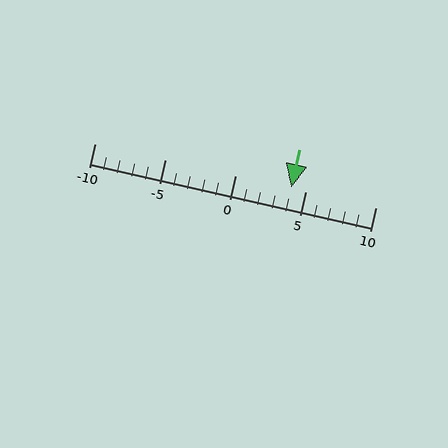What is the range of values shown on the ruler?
The ruler shows values from -10 to 10.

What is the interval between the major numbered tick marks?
The major tick marks are spaced 5 units apart.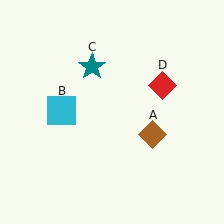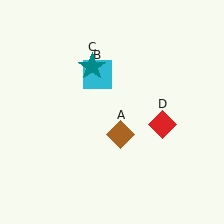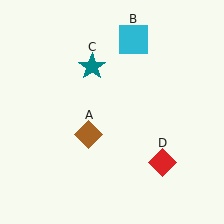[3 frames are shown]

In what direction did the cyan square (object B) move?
The cyan square (object B) moved up and to the right.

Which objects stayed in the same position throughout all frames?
Teal star (object C) remained stationary.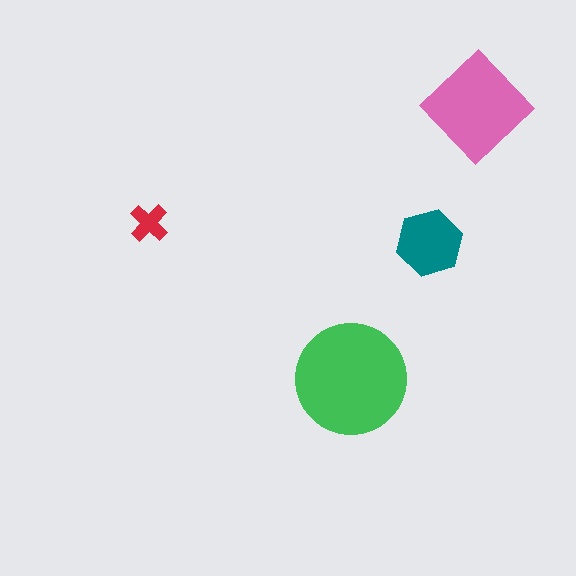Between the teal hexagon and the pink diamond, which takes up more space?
The pink diamond.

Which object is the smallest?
The red cross.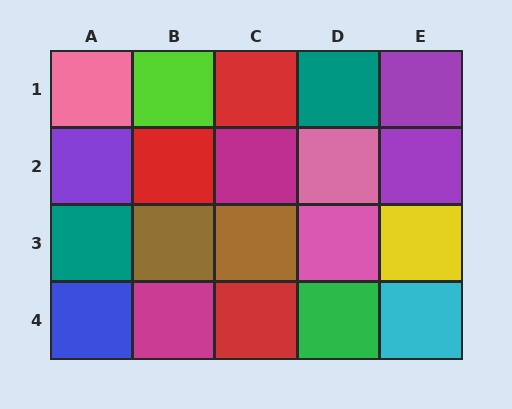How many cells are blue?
1 cell is blue.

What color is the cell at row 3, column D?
Pink.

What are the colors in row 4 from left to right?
Blue, magenta, red, green, cyan.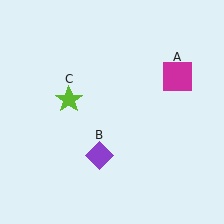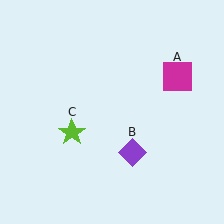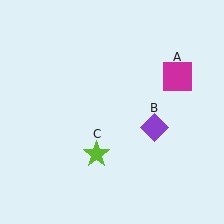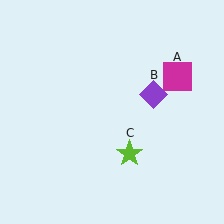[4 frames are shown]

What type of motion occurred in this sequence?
The purple diamond (object B), lime star (object C) rotated counterclockwise around the center of the scene.